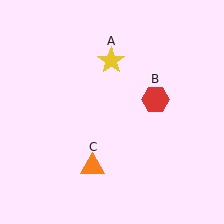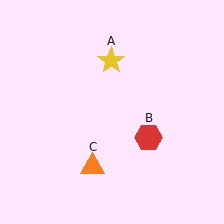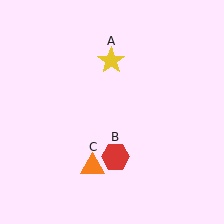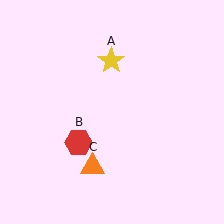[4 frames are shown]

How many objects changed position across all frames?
1 object changed position: red hexagon (object B).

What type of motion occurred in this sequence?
The red hexagon (object B) rotated clockwise around the center of the scene.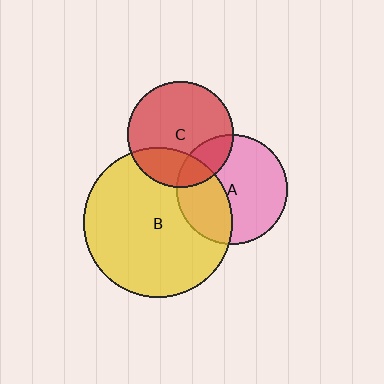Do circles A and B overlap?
Yes.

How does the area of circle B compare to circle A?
Approximately 1.8 times.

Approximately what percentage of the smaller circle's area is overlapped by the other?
Approximately 35%.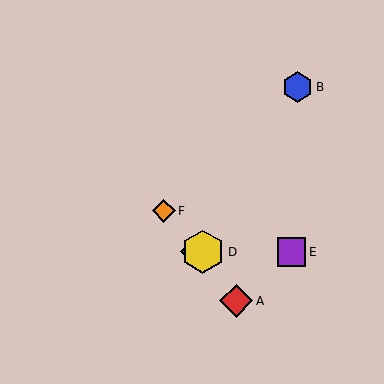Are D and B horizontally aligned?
No, D is at y≈252 and B is at y≈87.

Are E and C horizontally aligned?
Yes, both are at y≈252.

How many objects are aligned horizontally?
3 objects (C, D, E) are aligned horizontally.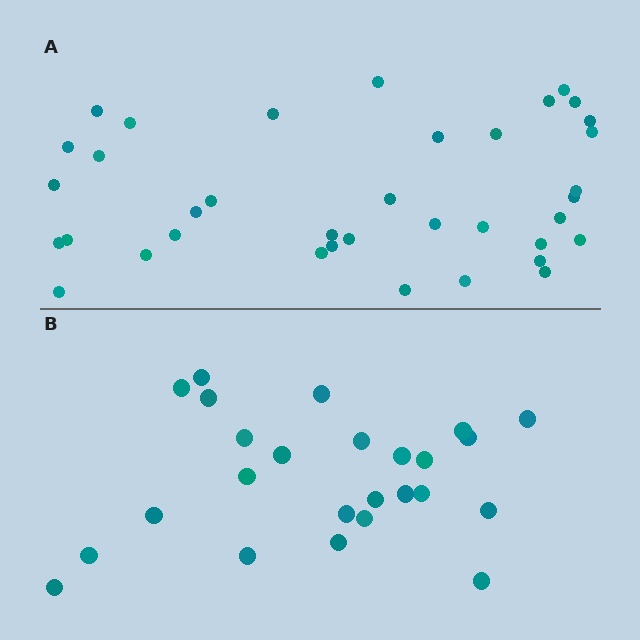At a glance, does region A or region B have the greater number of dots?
Region A (the top region) has more dots.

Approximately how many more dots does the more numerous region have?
Region A has roughly 12 or so more dots than region B.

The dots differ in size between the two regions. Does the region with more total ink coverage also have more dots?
No. Region B has more total ink coverage because its dots are larger, but region A actually contains more individual dots. Total area can be misleading — the number of items is what matters here.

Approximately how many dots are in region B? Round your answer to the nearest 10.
About 20 dots. (The exact count is 25, which rounds to 20.)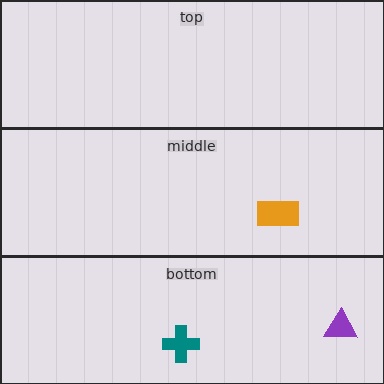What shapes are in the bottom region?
The purple triangle, the teal cross.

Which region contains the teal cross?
The bottom region.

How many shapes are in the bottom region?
2.